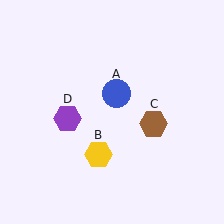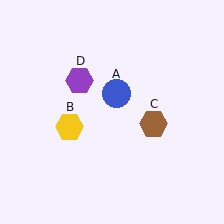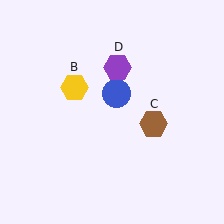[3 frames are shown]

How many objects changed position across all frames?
2 objects changed position: yellow hexagon (object B), purple hexagon (object D).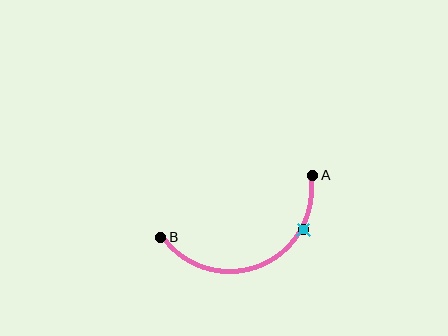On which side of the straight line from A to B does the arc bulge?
The arc bulges below the straight line connecting A and B.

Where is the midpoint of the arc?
The arc midpoint is the point on the curve farthest from the straight line joining A and B. It sits below that line.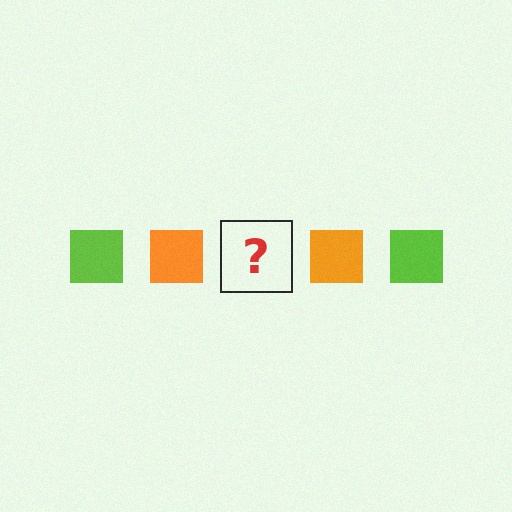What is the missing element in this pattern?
The missing element is a lime square.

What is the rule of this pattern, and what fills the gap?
The rule is that the pattern cycles through lime, orange squares. The gap should be filled with a lime square.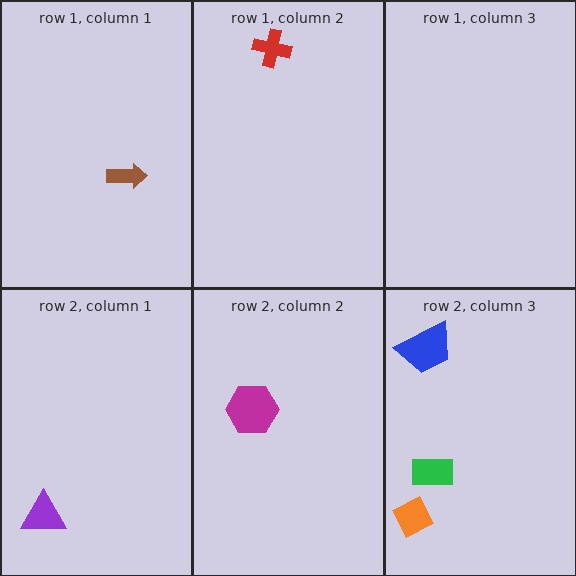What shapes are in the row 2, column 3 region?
The green rectangle, the blue trapezoid, the orange diamond.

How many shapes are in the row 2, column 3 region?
3.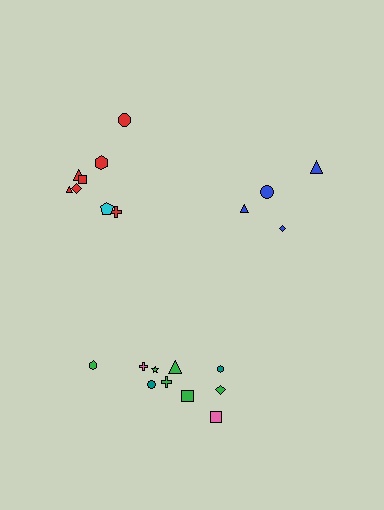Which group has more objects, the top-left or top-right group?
The top-left group.